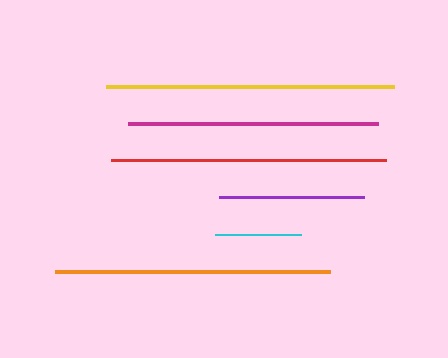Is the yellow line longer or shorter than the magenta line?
The yellow line is longer than the magenta line.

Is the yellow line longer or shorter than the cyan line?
The yellow line is longer than the cyan line.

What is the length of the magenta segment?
The magenta segment is approximately 250 pixels long.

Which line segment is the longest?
The yellow line is the longest at approximately 289 pixels.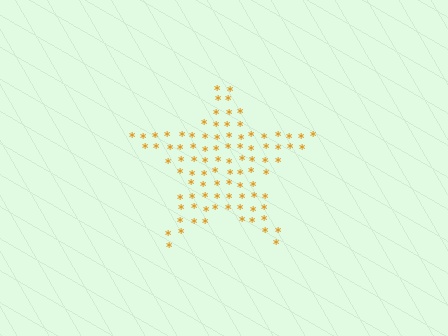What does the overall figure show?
The overall figure shows a star.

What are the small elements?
The small elements are asterisks.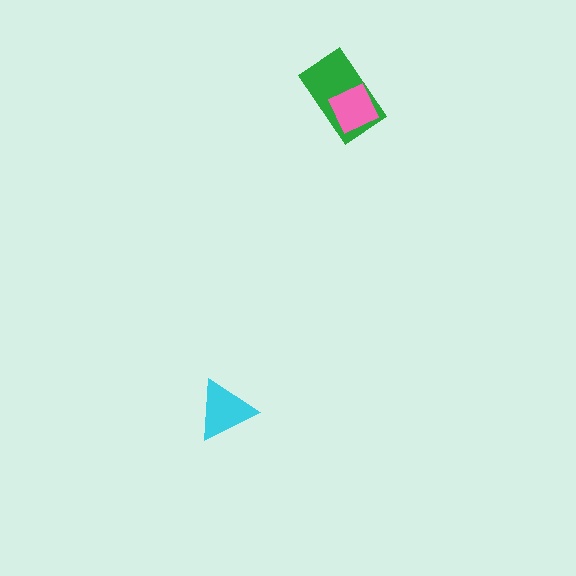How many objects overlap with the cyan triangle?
0 objects overlap with the cyan triangle.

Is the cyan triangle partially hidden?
No, no other shape covers it.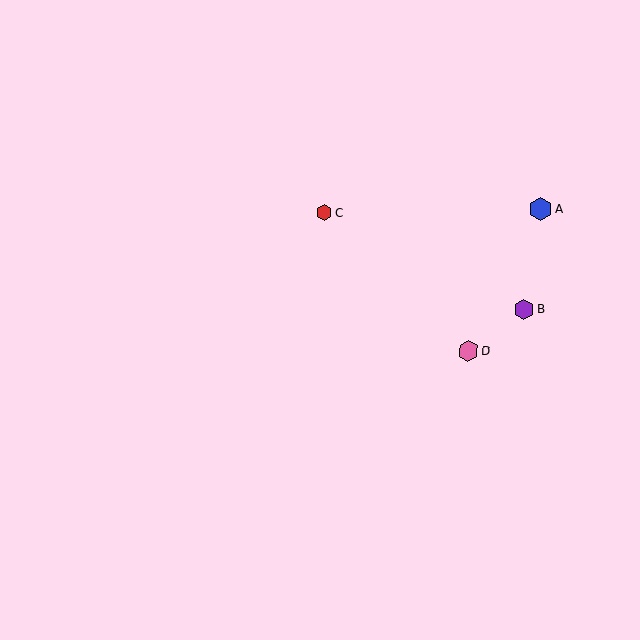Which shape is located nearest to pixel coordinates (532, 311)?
The purple hexagon (labeled B) at (524, 309) is nearest to that location.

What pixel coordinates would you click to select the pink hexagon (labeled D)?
Click at (468, 351) to select the pink hexagon D.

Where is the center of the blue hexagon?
The center of the blue hexagon is at (541, 209).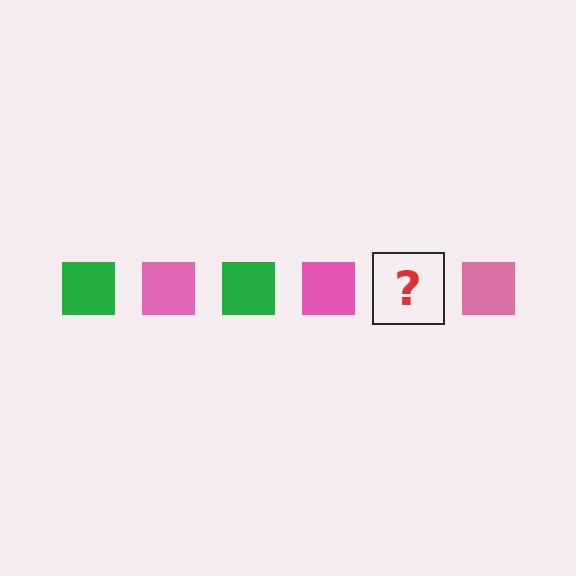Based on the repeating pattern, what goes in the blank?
The blank should be a green square.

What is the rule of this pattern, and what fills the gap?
The rule is that the pattern cycles through green, pink squares. The gap should be filled with a green square.